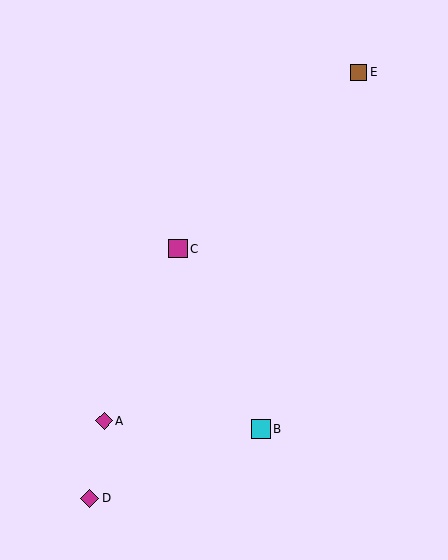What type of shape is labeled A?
Shape A is a magenta diamond.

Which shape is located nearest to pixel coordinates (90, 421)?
The magenta diamond (labeled A) at (104, 421) is nearest to that location.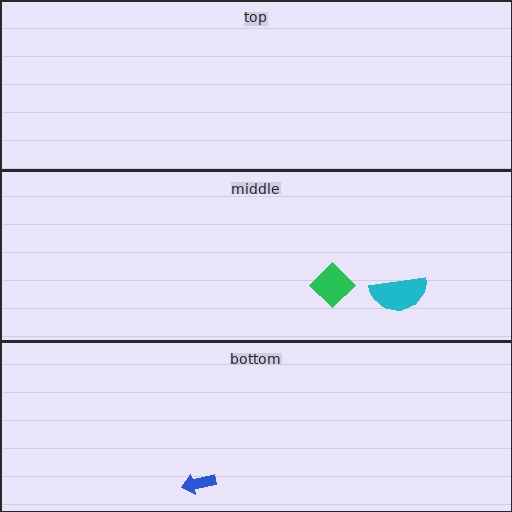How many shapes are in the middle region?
2.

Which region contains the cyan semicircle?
The middle region.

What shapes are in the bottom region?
The blue arrow.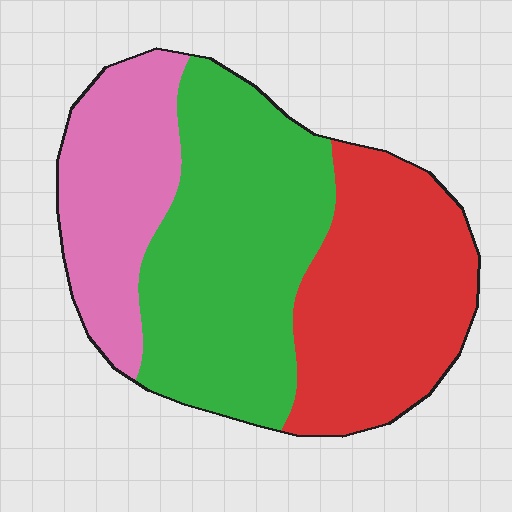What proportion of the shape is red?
Red takes up about one third (1/3) of the shape.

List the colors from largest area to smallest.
From largest to smallest: green, red, pink.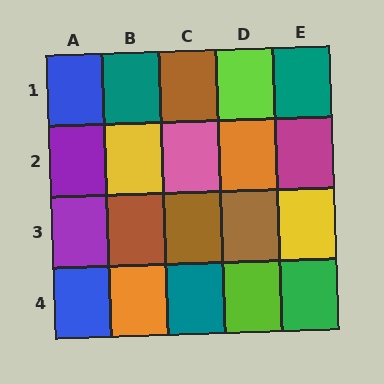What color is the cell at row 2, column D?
Orange.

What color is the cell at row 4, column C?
Teal.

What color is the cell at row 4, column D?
Lime.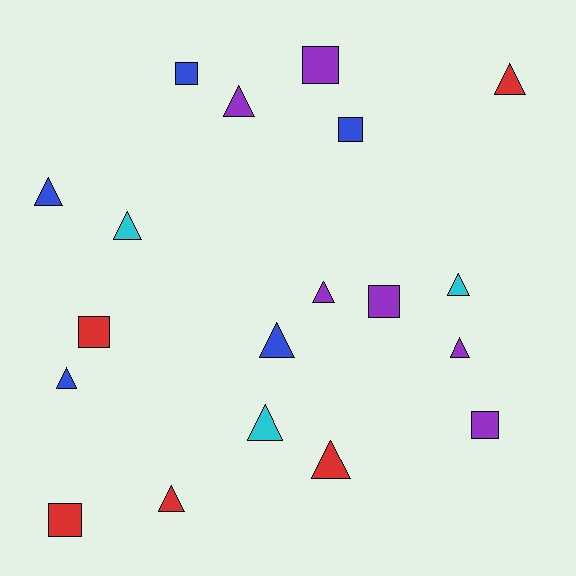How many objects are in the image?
There are 19 objects.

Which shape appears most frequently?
Triangle, with 12 objects.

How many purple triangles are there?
There are 3 purple triangles.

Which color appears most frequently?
Purple, with 6 objects.